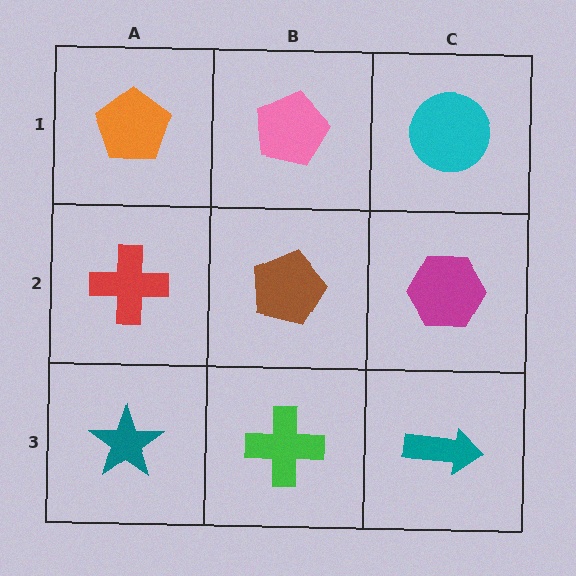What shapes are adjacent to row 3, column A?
A red cross (row 2, column A), a green cross (row 3, column B).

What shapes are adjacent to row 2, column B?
A pink pentagon (row 1, column B), a green cross (row 3, column B), a red cross (row 2, column A), a magenta hexagon (row 2, column C).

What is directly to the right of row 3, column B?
A teal arrow.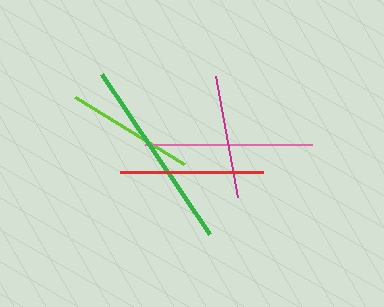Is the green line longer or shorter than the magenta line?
The green line is longer than the magenta line.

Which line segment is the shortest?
The magenta line is the shortest at approximately 123 pixels.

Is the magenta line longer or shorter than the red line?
The red line is longer than the magenta line.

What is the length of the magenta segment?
The magenta segment is approximately 123 pixels long.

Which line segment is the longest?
The green line is the longest at approximately 193 pixels.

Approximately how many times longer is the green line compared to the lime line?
The green line is approximately 1.5 times the length of the lime line.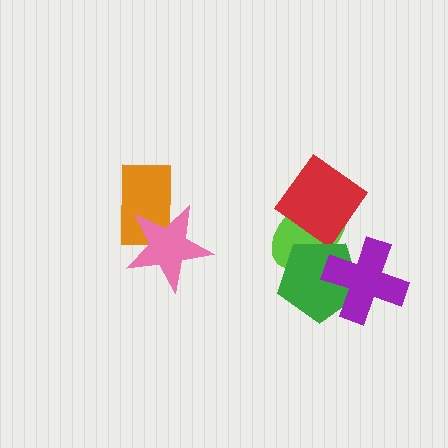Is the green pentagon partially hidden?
Yes, it is partially covered by another shape.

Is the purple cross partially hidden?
No, no other shape covers it.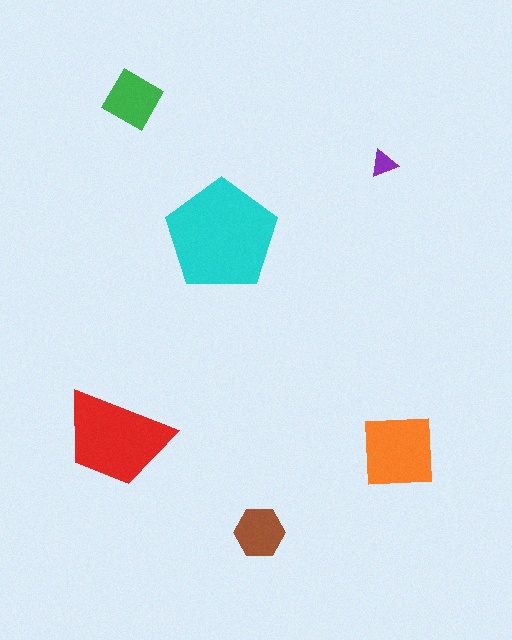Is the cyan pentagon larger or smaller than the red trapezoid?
Larger.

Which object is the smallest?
The purple triangle.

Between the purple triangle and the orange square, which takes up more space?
The orange square.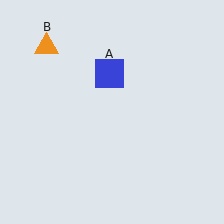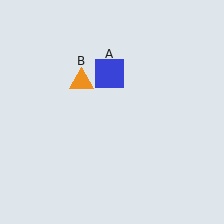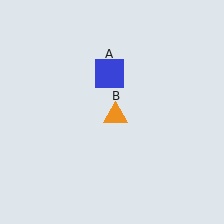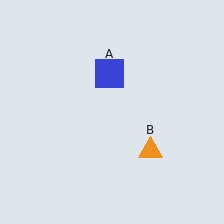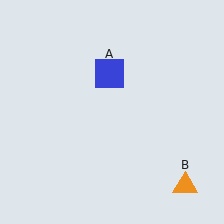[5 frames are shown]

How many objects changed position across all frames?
1 object changed position: orange triangle (object B).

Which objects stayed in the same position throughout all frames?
Blue square (object A) remained stationary.